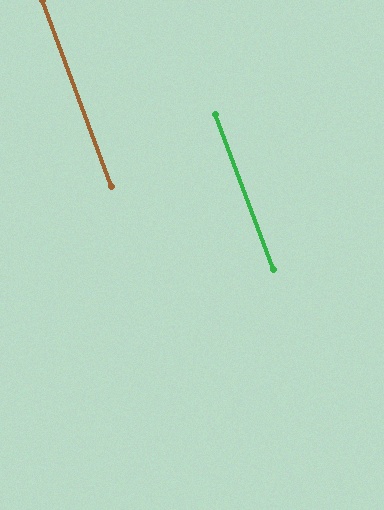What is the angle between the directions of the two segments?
Approximately 0 degrees.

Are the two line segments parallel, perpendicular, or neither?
Parallel — their directions differ by only 0.2°.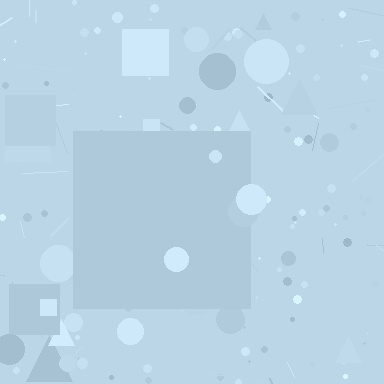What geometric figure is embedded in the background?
A square is embedded in the background.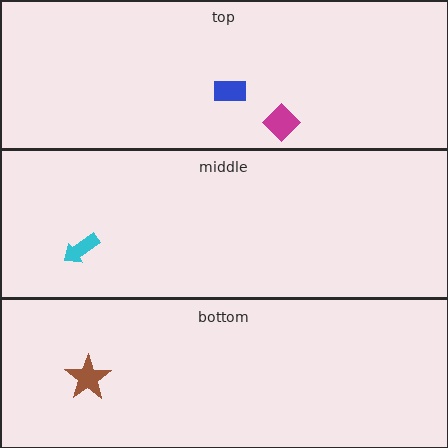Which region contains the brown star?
The bottom region.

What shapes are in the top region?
The blue rectangle, the magenta diamond.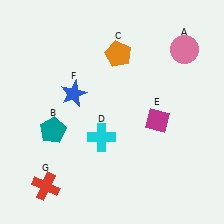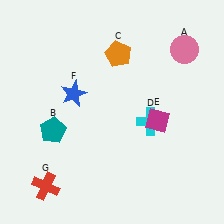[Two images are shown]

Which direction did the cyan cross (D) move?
The cyan cross (D) moved right.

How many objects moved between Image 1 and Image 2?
1 object moved between the two images.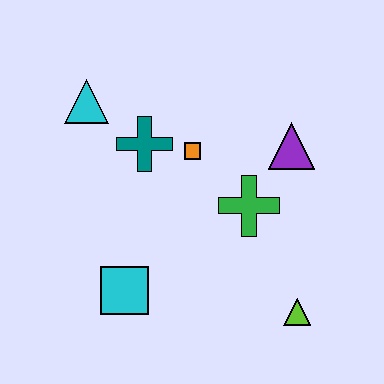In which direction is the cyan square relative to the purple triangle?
The cyan square is to the left of the purple triangle.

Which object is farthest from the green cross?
The cyan triangle is farthest from the green cross.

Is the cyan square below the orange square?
Yes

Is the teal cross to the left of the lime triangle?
Yes